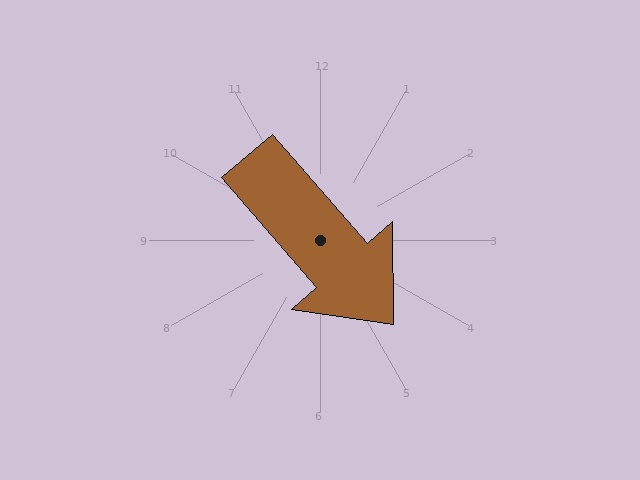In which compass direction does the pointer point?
Southeast.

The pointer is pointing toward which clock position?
Roughly 5 o'clock.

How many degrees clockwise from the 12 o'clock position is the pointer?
Approximately 139 degrees.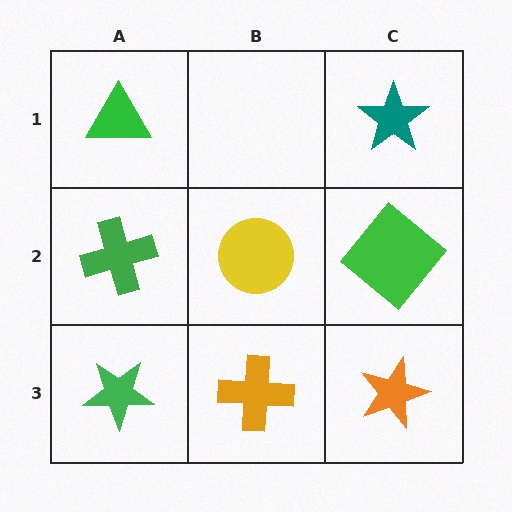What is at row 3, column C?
An orange star.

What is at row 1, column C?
A teal star.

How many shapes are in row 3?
3 shapes.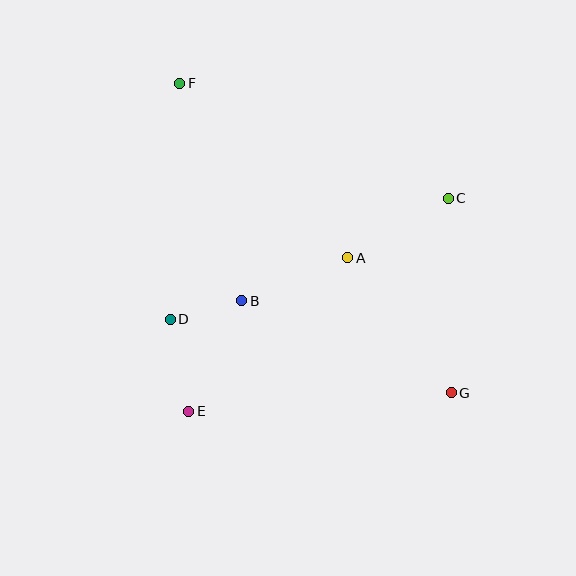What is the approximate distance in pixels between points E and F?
The distance between E and F is approximately 328 pixels.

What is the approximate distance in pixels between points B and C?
The distance between B and C is approximately 230 pixels.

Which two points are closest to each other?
Points B and D are closest to each other.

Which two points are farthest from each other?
Points F and G are farthest from each other.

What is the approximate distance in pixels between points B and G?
The distance between B and G is approximately 229 pixels.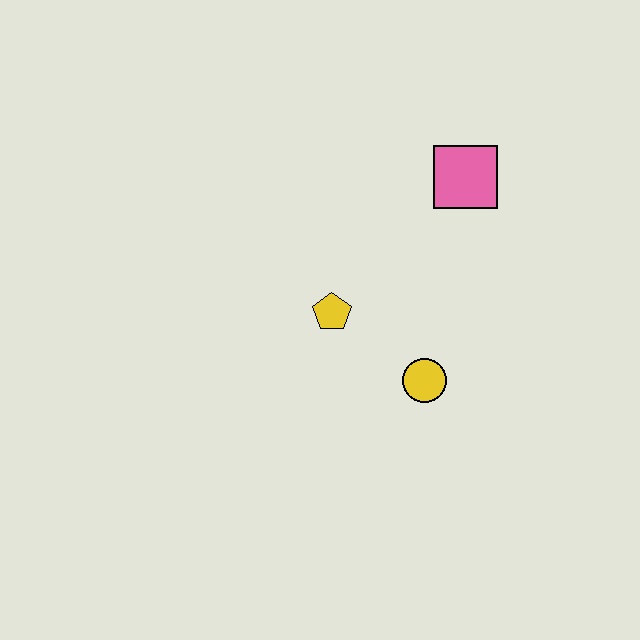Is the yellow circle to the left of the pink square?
Yes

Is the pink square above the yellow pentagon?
Yes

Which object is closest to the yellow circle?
The yellow pentagon is closest to the yellow circle.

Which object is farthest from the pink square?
The yellow circle is farthest from the pink square.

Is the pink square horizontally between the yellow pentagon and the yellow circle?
No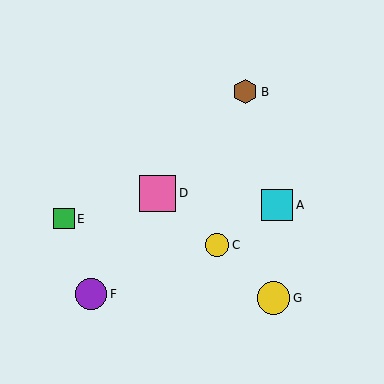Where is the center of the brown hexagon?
The center of the brown hexagon is at (245, 92).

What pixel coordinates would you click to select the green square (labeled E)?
Click at (64, 219) to select the green square E.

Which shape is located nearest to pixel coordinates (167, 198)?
The pink square (labeled D) at (158, 193) is nearest to that location.